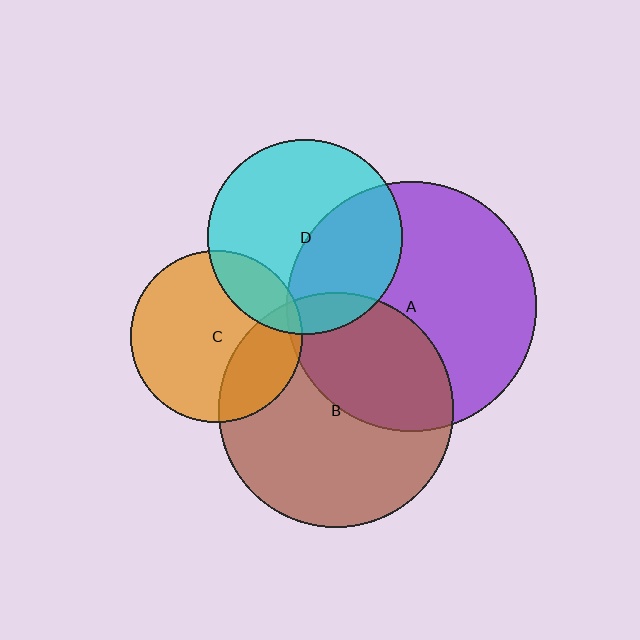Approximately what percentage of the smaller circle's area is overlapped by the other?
Approximately 30%.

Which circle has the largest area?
Circle A (purple).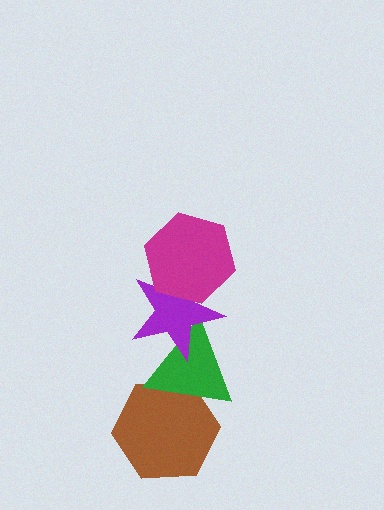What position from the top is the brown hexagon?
The brown hexagon is 4th from the top.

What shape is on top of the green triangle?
The purple star is on top of the green triangle.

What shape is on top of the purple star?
The magenta hexagon is on top of the purple star.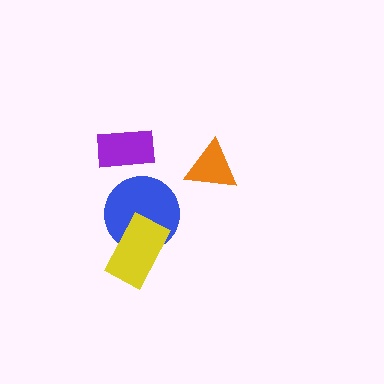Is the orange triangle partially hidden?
No, no other shape covers it.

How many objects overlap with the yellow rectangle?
1 object overlaps with the yellow rectangle.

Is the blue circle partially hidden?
Yes, it is partially covered by another shape.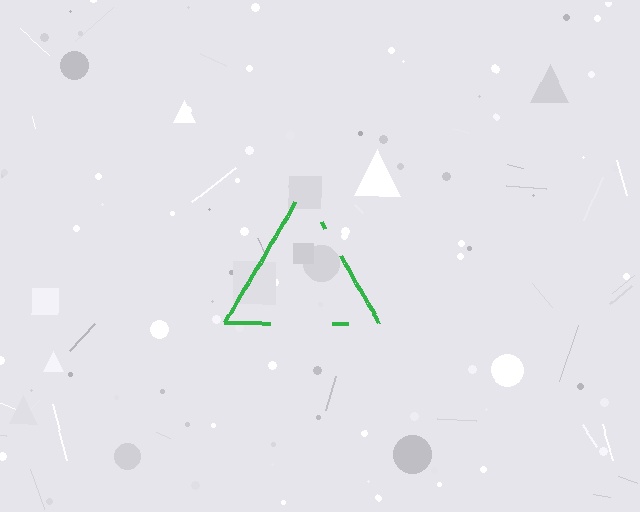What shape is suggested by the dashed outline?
The dashed outline suggests a triangle.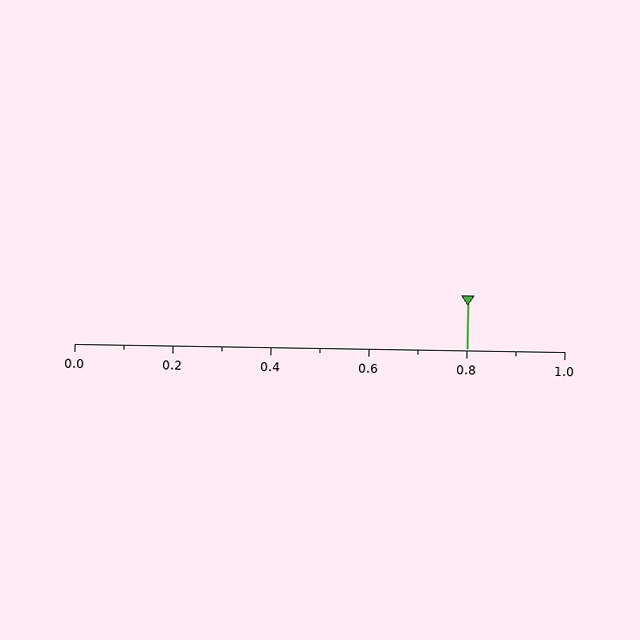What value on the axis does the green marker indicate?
The marker indicates approximately 0.8.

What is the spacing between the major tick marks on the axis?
The major ticks are spaced 0.2 apart.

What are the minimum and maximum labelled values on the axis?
The axis runs from 0.0 to 1.0.